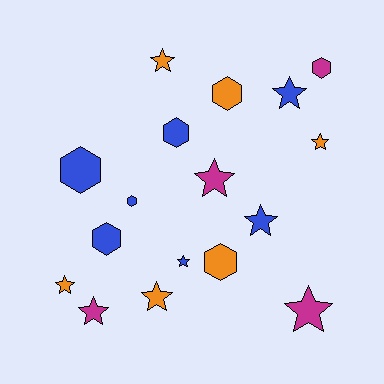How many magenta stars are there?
There are 3 magenta stars.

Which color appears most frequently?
Blue, with 7 objects.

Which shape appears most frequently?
Star, with 10 objects.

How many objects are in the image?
There are 17 objects.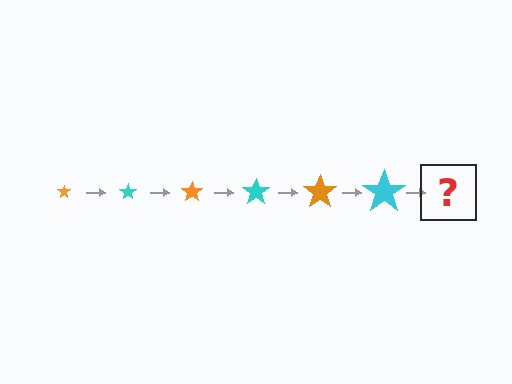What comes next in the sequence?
The next element should be an orange star, larger than the previous one.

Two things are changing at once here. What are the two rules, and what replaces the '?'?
The two rules are that the star grows larger each step and the color cycles through orange and cyan. The '?' should be an orange star, larger than the previous one.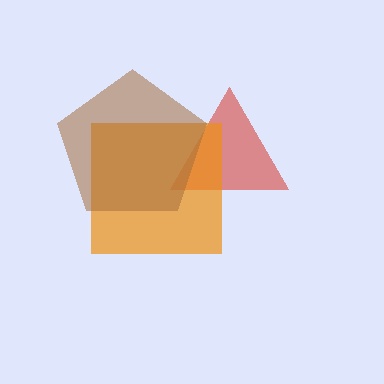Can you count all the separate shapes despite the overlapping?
Yes, there are 3 separate shapes.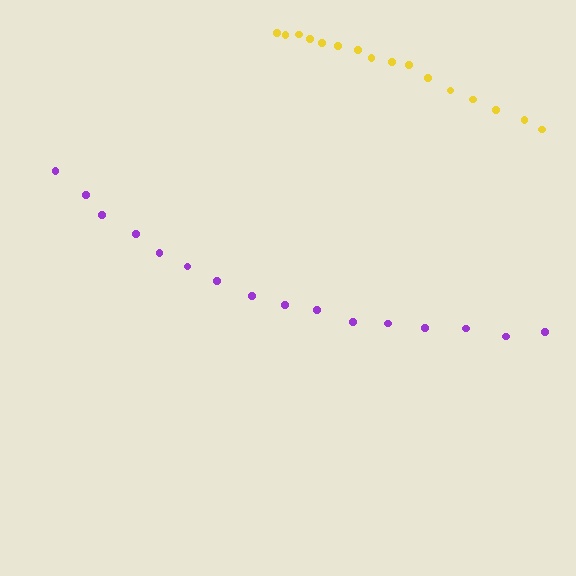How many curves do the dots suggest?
There are 2 distinct paths.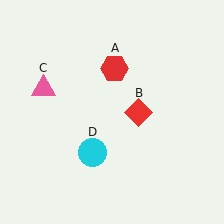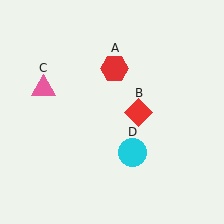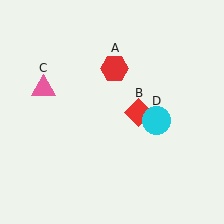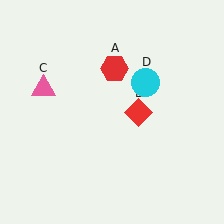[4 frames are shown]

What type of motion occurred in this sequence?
The cyan circle (object D) rotated counterclockwise around the center of the scene.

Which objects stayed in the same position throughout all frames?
Red hexagon (object A) and red diamond (object B) and pink triangle (object C) remained stationary.